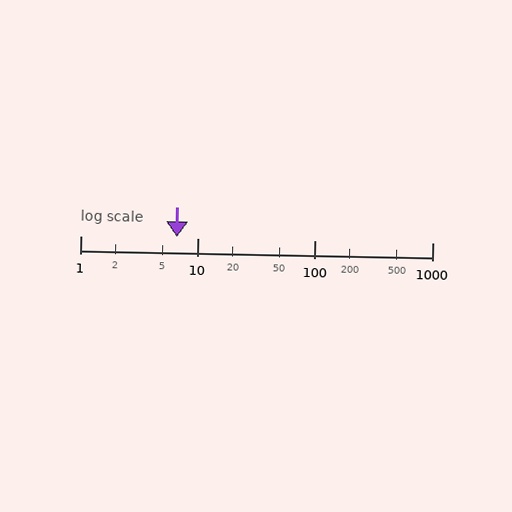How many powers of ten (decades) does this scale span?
The scale spans 3 decades, from 1 to 1000.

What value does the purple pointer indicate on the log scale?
The pointer indicates approximately 6.7.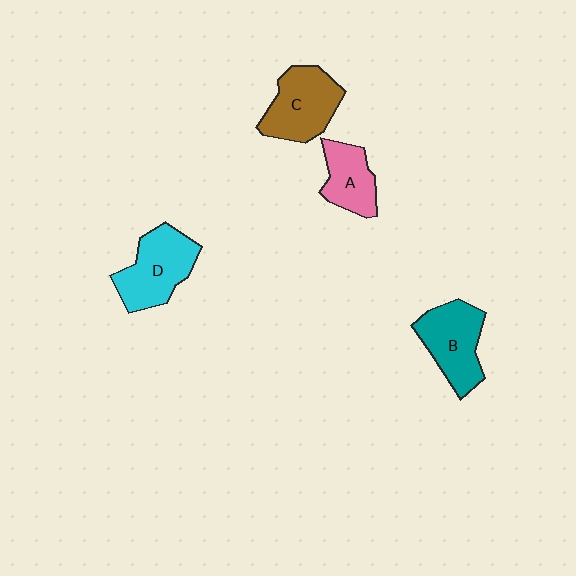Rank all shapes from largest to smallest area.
From largest to smallest: D (cyan), C (brown), B (teal), A (pink).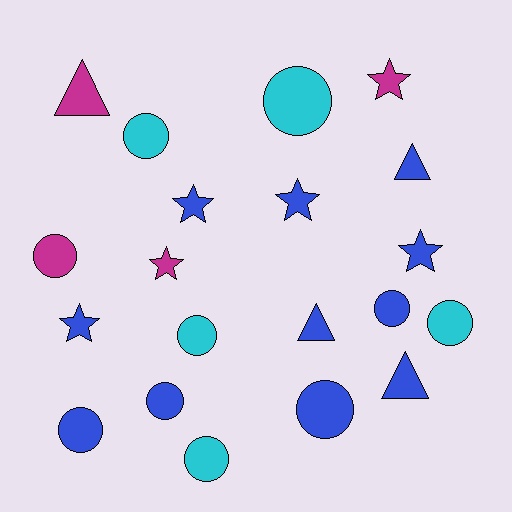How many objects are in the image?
There are 20 objects.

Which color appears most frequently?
Blue, with 11 objects.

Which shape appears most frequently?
Circle, with 10 objects.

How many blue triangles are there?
There are 3 blue triangles.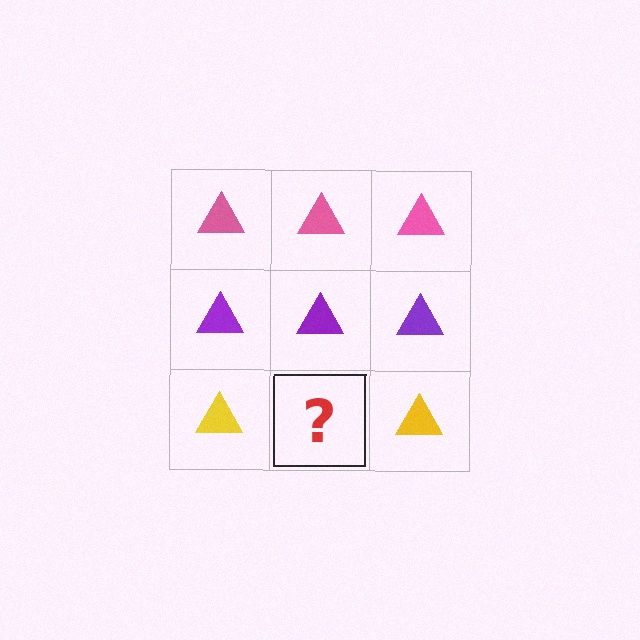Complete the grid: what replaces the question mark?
The question mark should be replaced with a yellow triangle.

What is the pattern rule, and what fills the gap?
The rule is that each row has a consistent color. The gap should be filled with a yellow triangle.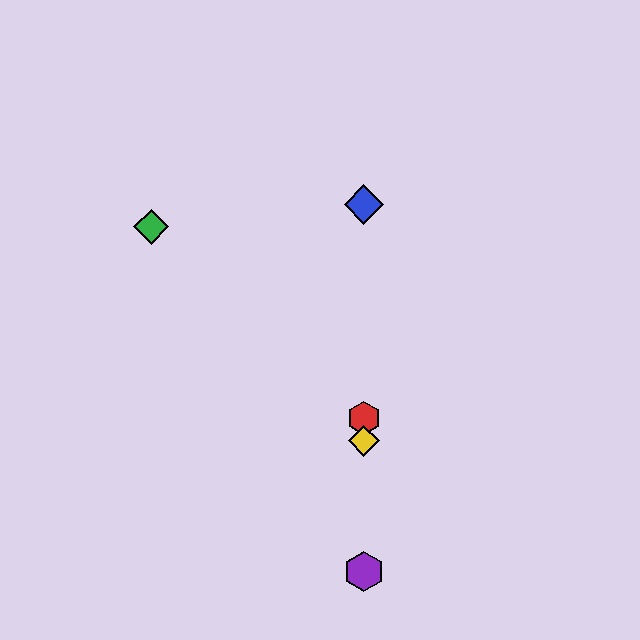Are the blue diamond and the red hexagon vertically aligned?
Yes, both are at x≈364.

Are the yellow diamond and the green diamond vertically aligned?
No, the yellow diamond is at x≈364 and the green diamond is at x≈151.